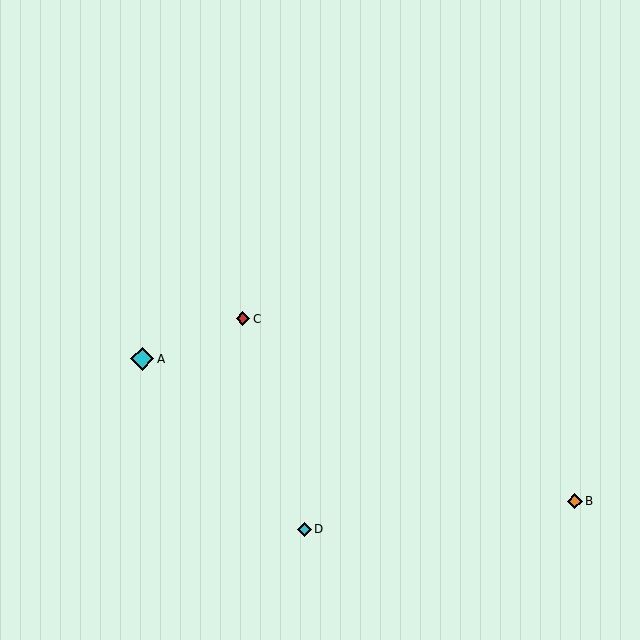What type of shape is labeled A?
Shape A is a cyan diamond.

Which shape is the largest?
The cyan diamond (labeled A) is the largest.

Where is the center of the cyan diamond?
The center of the cyan diamond is at (304, 529).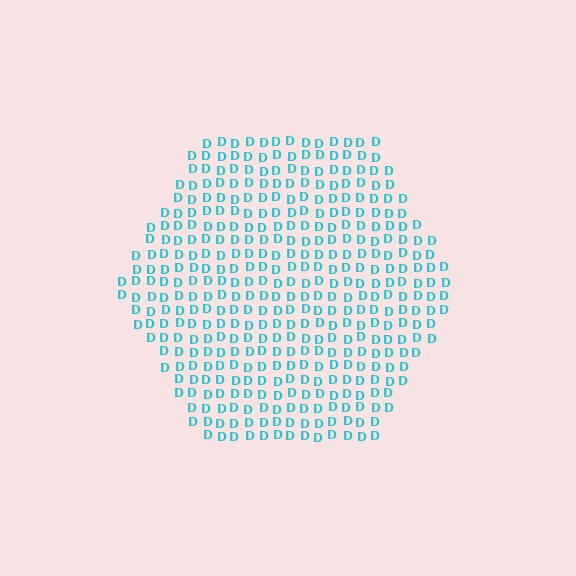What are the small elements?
The small elements are letter D's.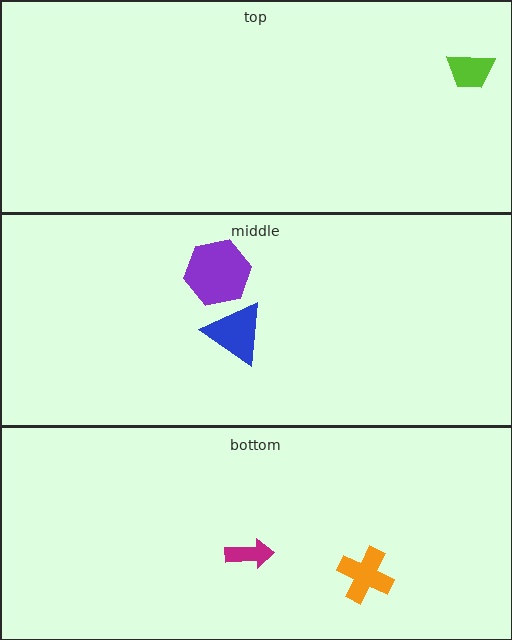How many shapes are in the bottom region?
2.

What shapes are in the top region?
The lime trapezoid.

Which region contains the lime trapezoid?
The top region.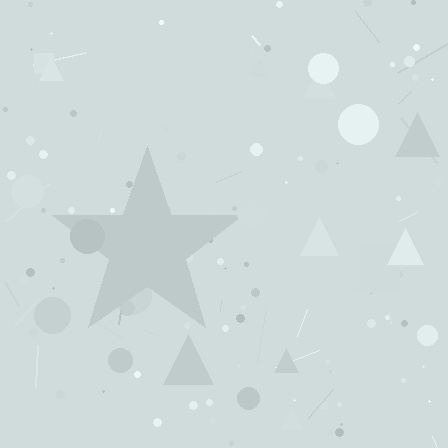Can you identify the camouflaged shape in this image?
The camouflaged shape is a star.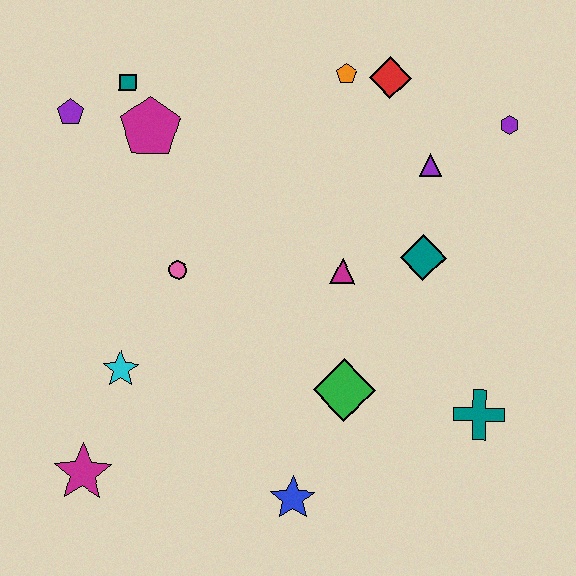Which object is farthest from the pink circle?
The purple hexagon is farthest from the pink circle.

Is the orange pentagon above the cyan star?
Yes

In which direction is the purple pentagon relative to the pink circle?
The purple pentagon is above the pink circle.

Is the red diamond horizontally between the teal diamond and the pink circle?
Yes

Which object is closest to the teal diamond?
The magenta triangle is closest to the teal diamond.